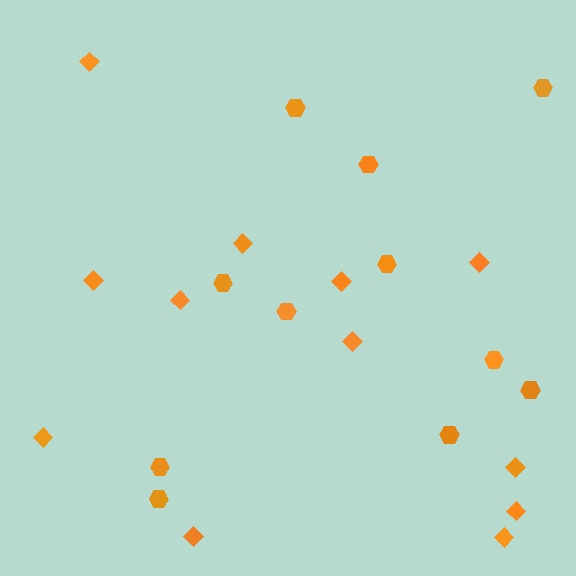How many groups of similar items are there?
There are 2 groups: one group of diamonds (12) and one group of hexagons (11).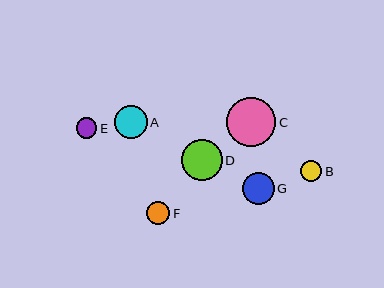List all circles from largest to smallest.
From largest to smallest: C, D, A, G, F, B, E.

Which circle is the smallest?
Circle E is the smallest with a size of approximately 21 pixels.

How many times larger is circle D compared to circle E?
Circle D is approximately 2.0 times the size of circle E.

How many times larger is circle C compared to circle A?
Circle C is approximately 1.5 times the size of circle A.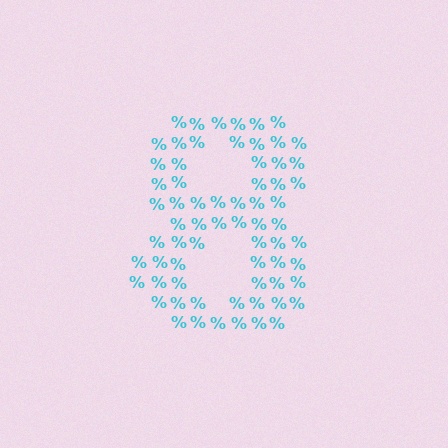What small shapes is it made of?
It is made of small percent signs.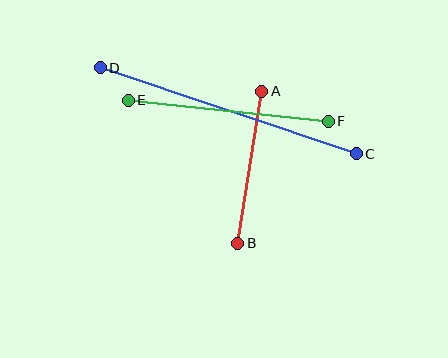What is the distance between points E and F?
The distance is approximately 201 pixels.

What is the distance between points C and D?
The distance is approximately 270 pixels.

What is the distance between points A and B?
The distance is approximately 154 pixels.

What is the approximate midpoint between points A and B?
The midpoint is at approximately (250, 167) pixels.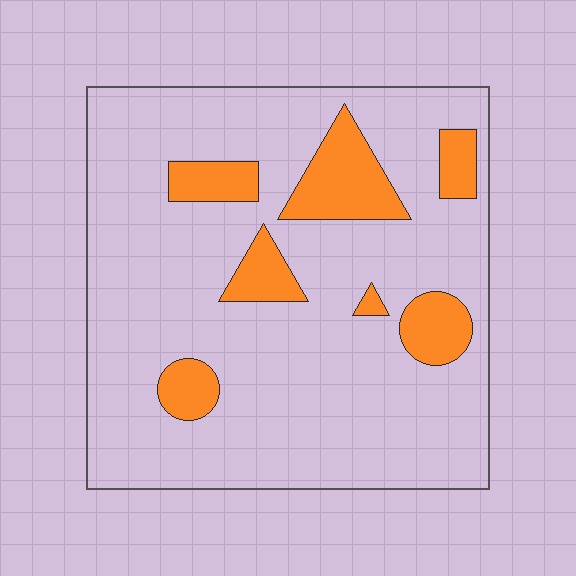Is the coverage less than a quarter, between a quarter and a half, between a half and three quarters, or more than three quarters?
Less than a quarter.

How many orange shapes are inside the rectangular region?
7.